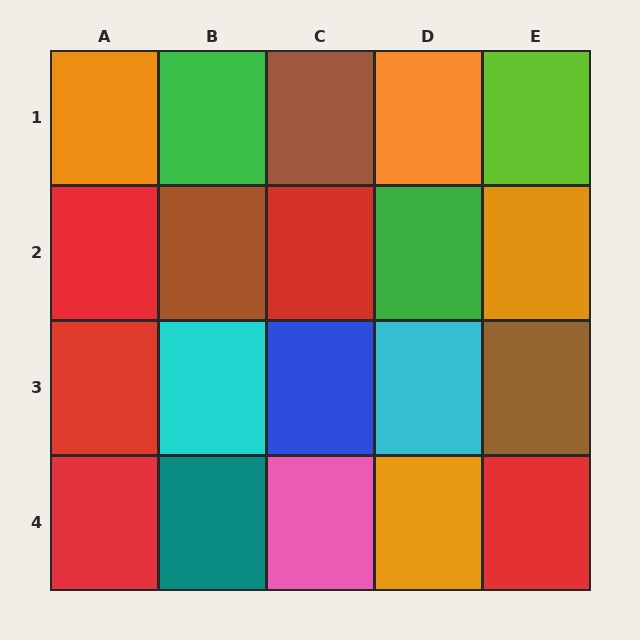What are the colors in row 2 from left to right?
Red, brown, red, green, orange.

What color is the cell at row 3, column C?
Blue.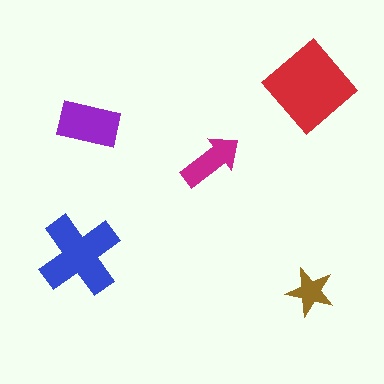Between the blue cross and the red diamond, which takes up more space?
The red diamond.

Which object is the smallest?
The brown star.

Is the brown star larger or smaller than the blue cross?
Smaller.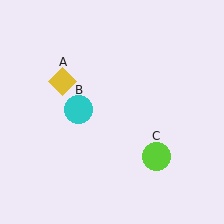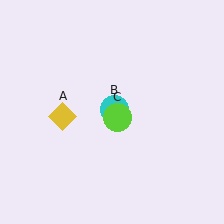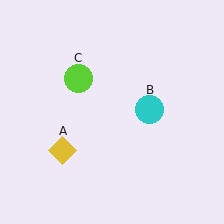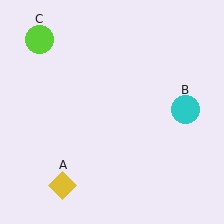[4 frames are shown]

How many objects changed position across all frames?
3 objects changed position: yellow diamond (object A), cyan circle (object B), lime circle (object C).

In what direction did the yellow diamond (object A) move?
The yellow diamond (object A) moved down.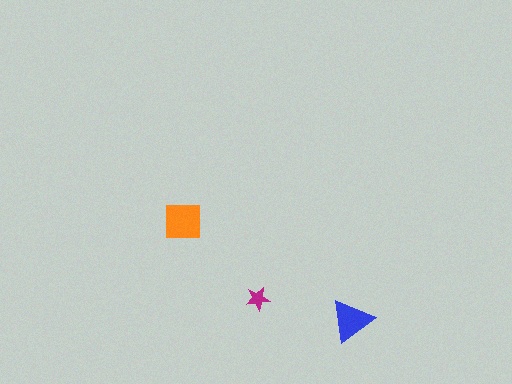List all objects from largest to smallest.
The orange square, the blue triangle, the magenta star.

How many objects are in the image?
There are 3 objects in the image.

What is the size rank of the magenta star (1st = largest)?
3rd.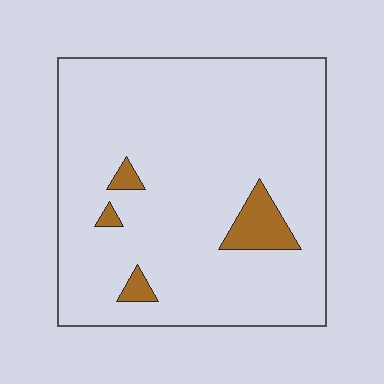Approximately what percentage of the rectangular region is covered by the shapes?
Approximately 5%.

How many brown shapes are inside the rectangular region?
4.